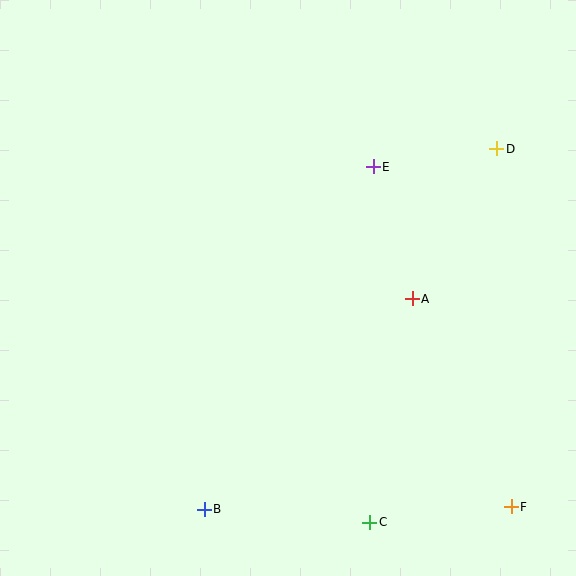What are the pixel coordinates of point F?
Point F is at (511, 507).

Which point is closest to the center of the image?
Point A at (412, 299) is closest to the center.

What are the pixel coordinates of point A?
Point A is at (412, 299).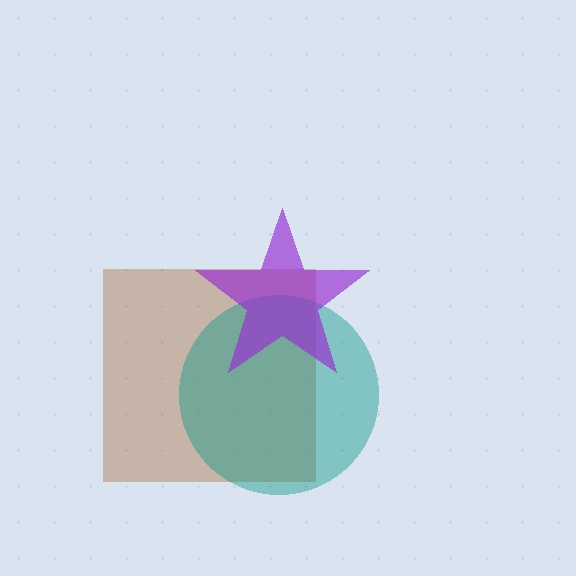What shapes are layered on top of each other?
The layered shapes are: a brown square, a teal circle, a purple star.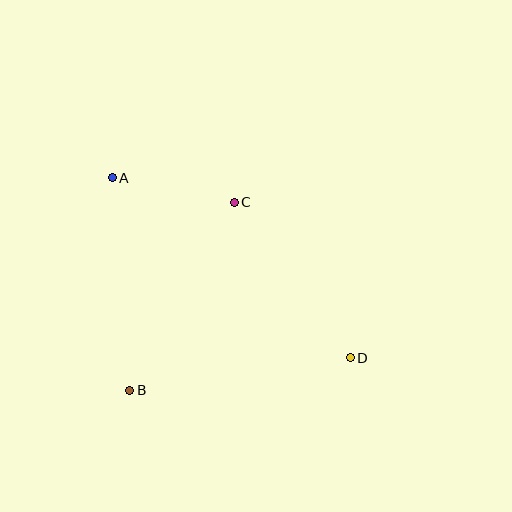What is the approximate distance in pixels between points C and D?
The distance between C and D is approximately 194 pixels.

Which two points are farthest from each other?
Points A and D are farthest from each other.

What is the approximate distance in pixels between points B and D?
The distance between B and D is approximately 223 pixels.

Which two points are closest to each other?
Points A and C are closest to each other.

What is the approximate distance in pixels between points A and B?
The distance between A and B is approximately 213 pixels.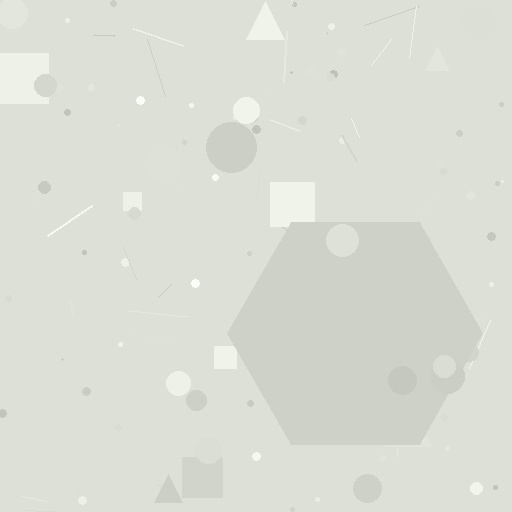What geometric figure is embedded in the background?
A hexagon is embedded in the background.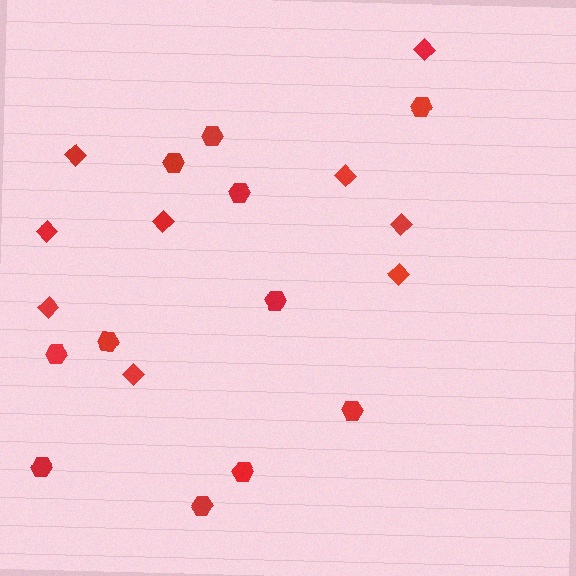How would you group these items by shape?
There are 2 groups: one group of hexagons (11) and one group of diamonds (9).